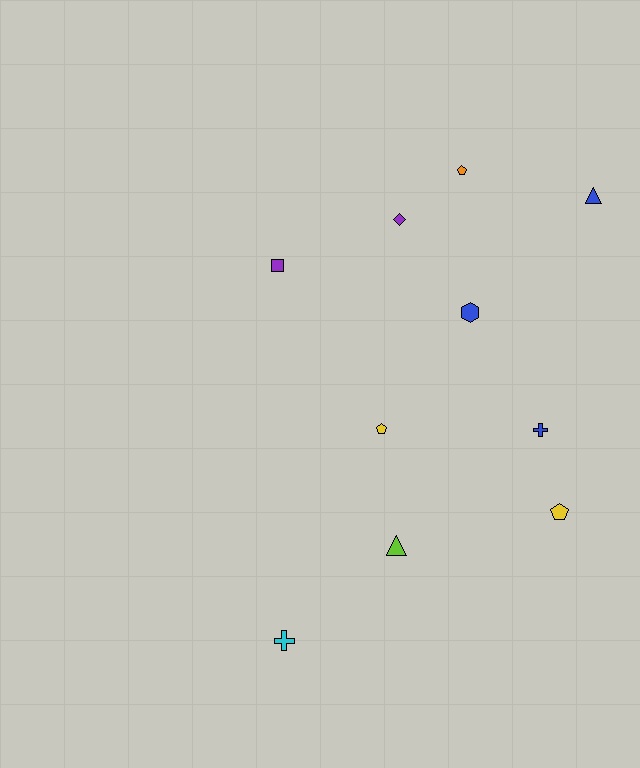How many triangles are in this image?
There are 2 triangles.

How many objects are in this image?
There are 10 objects.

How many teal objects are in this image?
There are no teal objects.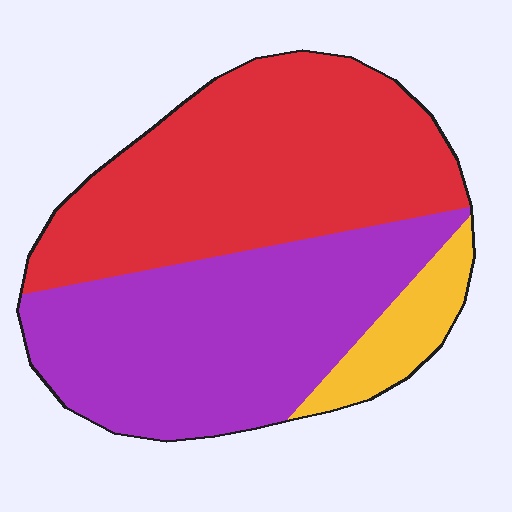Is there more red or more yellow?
Red.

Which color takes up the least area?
Yellow, at roughly 10%.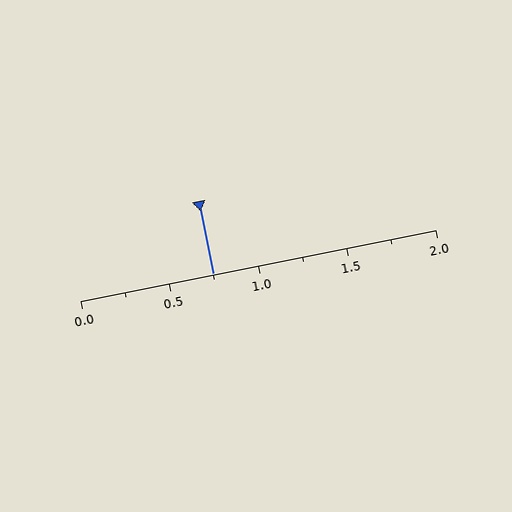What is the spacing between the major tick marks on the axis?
The major ticks are spaced 0.5 apart.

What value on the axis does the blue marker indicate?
The marker indicates approximately 0.75.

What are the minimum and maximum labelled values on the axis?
The axis runs from 0.0 to 2.0.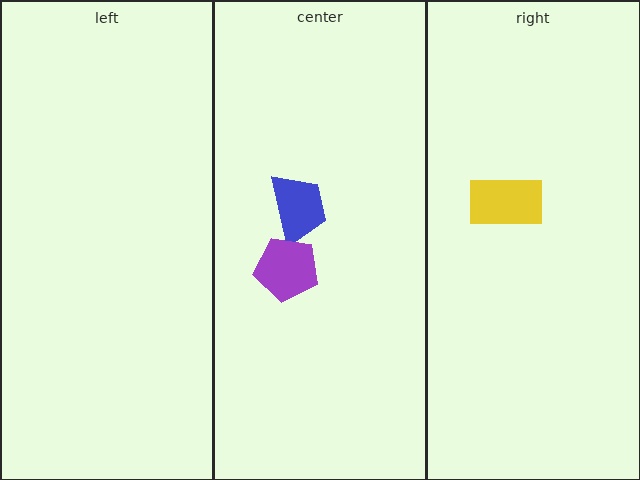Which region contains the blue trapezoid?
The center region.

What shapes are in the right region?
The yellow rectangle.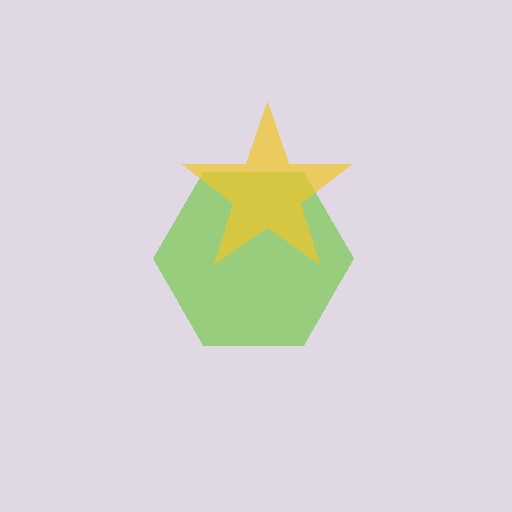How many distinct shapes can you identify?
There are 2 distinct shapes: a lime hexagon, a yellow star.